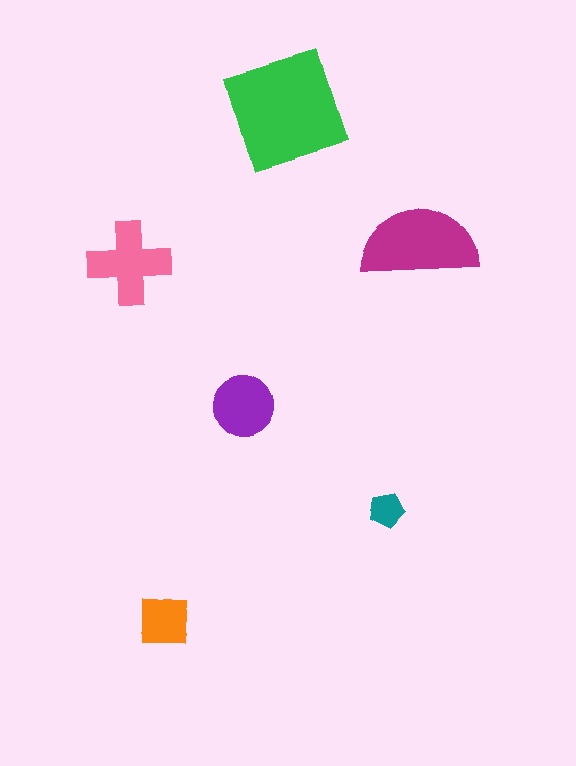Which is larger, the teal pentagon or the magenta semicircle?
The magenta semicircle.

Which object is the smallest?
The teal pentagon.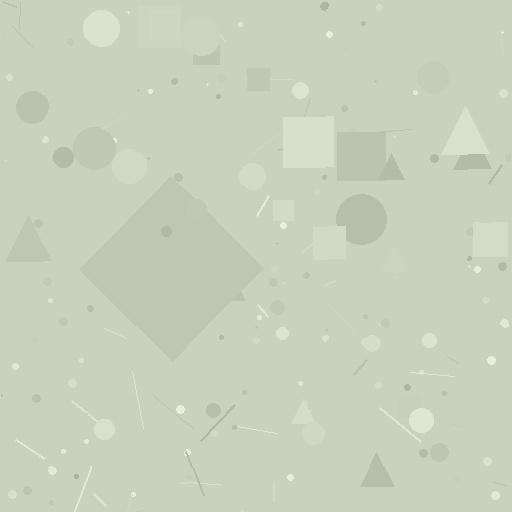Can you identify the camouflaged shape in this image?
The camouflaged shape is a diamond.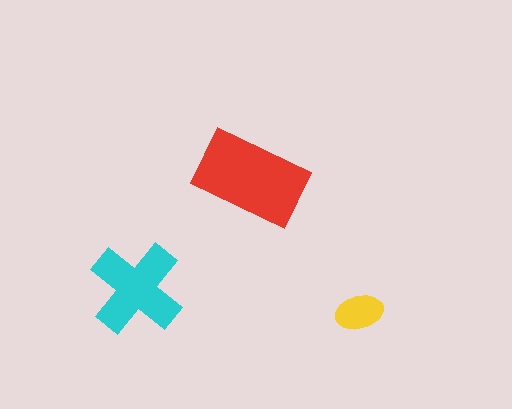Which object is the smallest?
The yellow ellipse.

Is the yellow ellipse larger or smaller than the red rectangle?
Smaller.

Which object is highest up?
The red rectangle is topmost.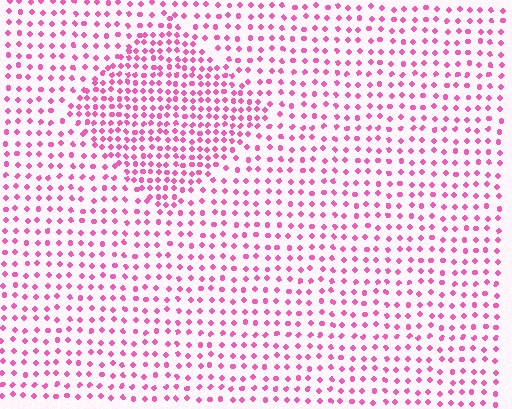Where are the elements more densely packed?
The elements are more densely packed inside the diamond boundary.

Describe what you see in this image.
The image contains small pink elements arranged at two different densities. A diamond-shaped region is visible where the elements are more densely packed than the surrounding area.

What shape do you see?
I see a diamond.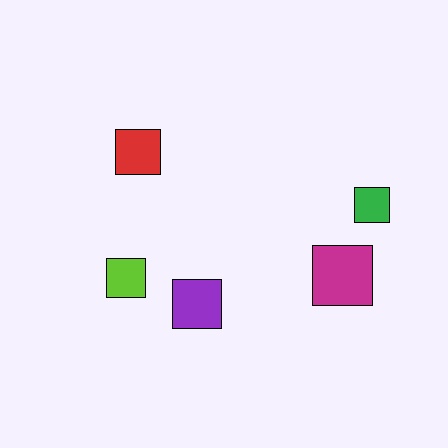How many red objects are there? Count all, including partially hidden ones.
There is 1 red object.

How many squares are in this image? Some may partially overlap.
There are 5 squares.